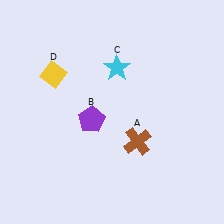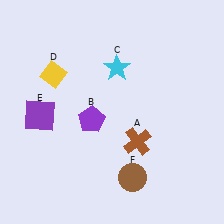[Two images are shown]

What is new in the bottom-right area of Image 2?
A brown circle (F) was added in the bottom-right area of Image 2.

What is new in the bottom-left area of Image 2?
A purple square (E) was added in the bottom-left area of Image 2.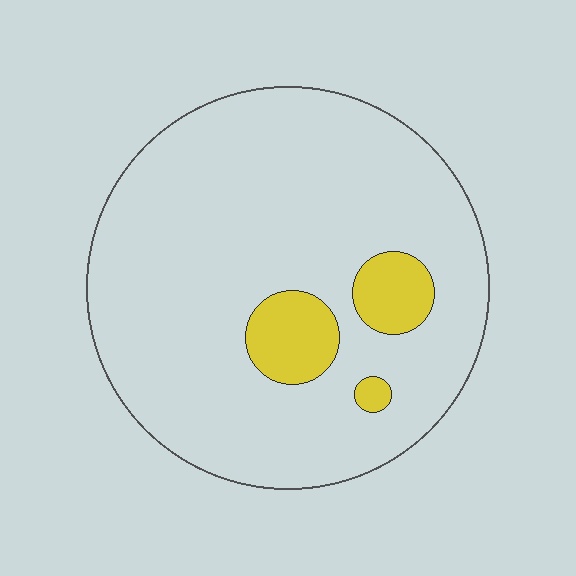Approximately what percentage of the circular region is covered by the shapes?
Approximately 10%.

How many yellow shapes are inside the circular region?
3.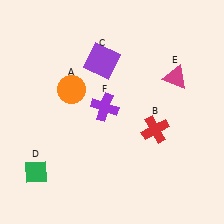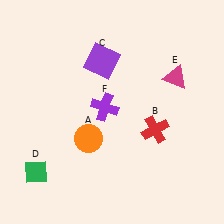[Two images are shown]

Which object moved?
The orange circle (A) moved down.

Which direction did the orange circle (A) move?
The orange circle (A) moved down.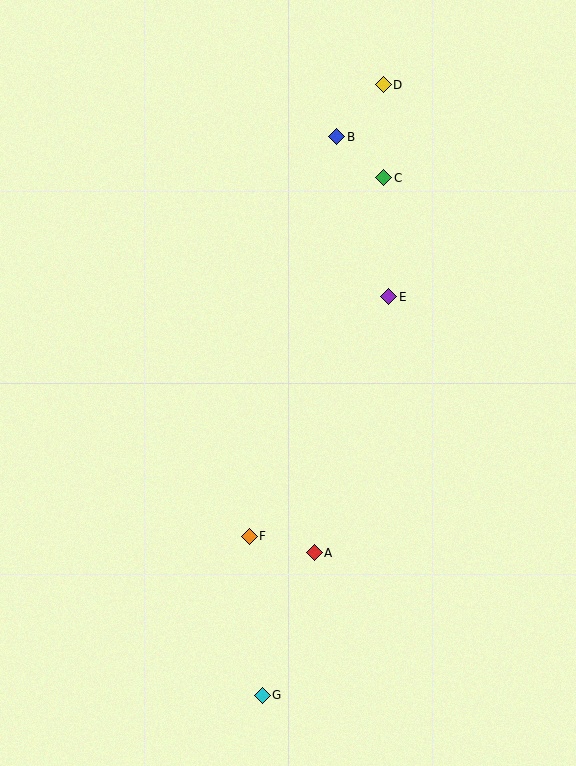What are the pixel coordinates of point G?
Point G is at (262, 695).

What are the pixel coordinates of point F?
Point F is at (249, 536).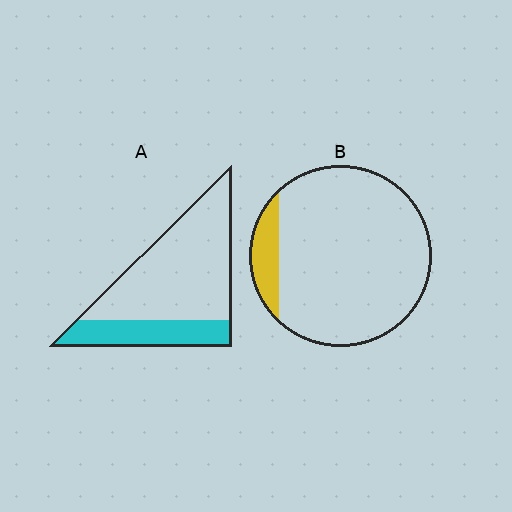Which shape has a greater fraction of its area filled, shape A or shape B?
Shape A.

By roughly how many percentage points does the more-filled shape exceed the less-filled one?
By roughly 15 percentage points (A over B).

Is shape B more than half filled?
No.